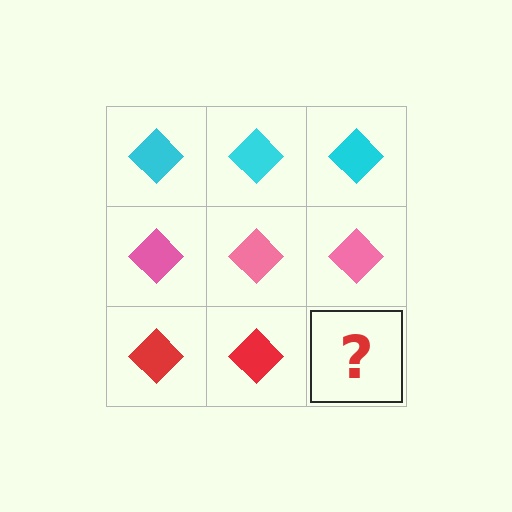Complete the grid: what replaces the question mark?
The question mark should be replaced with a red diamond.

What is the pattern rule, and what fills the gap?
The rule is that each row has a consistent color. The gap should be filled with a red diamond.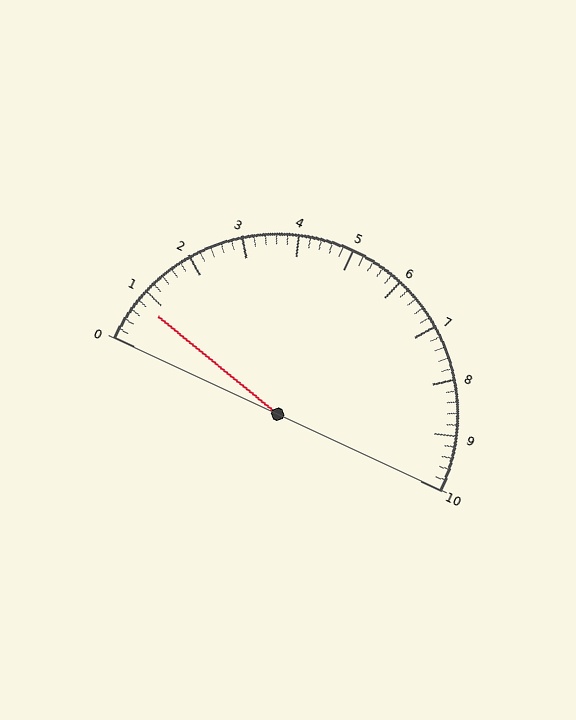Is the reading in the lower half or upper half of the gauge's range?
The reading is in the lower half of the range (0 to 10).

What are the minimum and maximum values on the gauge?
The gauge ranges from 0 to 10.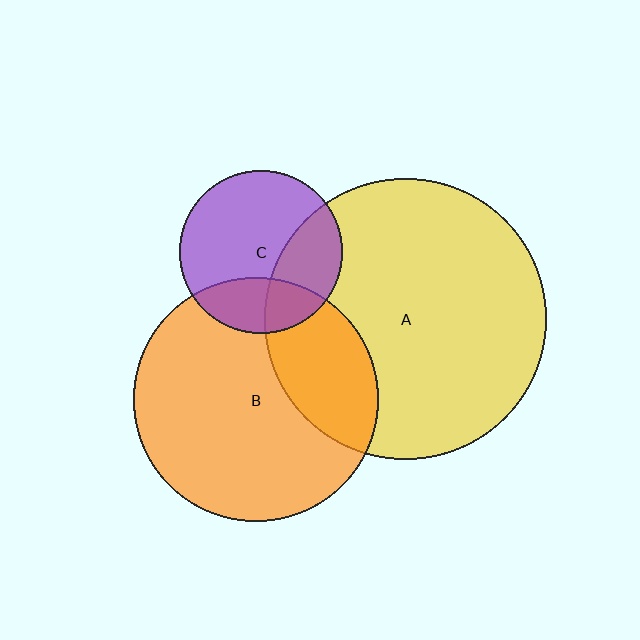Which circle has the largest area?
Circle A (yellow).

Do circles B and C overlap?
Yes.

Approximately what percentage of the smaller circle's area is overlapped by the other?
Approximately 25%.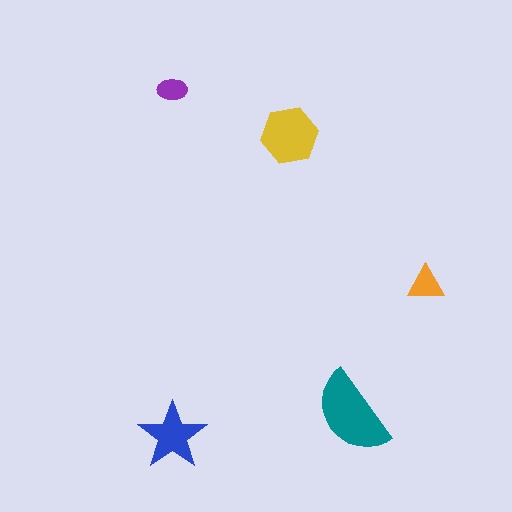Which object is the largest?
The teal semicircle.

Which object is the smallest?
The purple ellipse.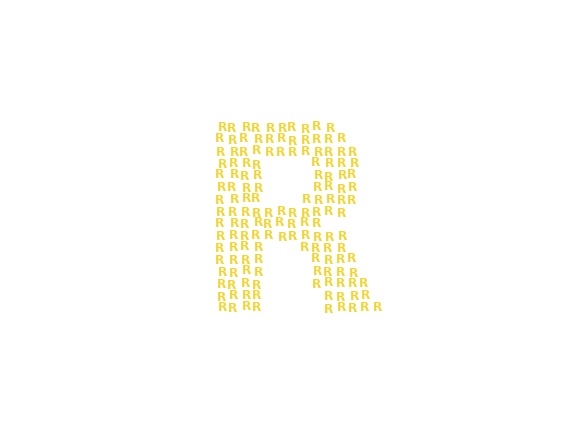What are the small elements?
The small elements are letter R's.